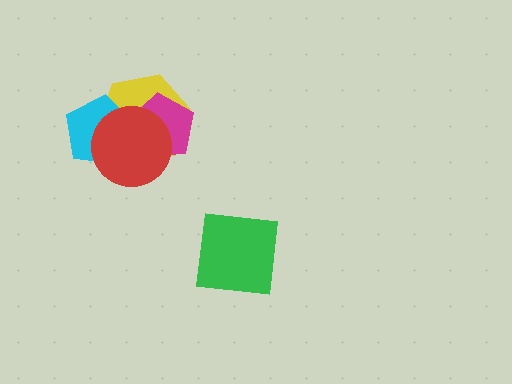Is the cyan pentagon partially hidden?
Yes, it is partially covered by another shape.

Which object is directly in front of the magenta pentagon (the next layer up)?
The cyan pentagon is directly in front of the magenta pentagon.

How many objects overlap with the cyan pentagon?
3 objects overlap with the cyan pentagon.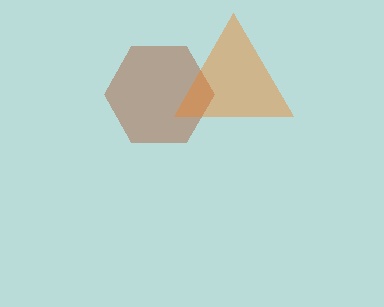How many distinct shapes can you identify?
There are 2 distinct shapes: a brown hexagon, an orange triangle.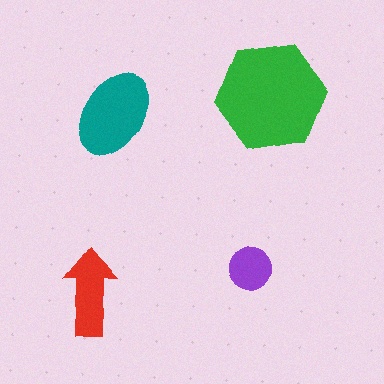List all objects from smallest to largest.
The purple circle, the red arrow, the teal ellipse, the green hexagon.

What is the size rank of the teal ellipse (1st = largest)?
2nd.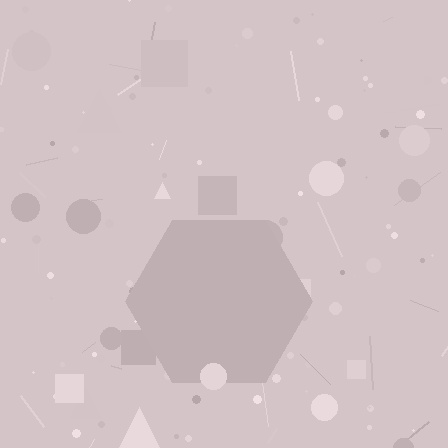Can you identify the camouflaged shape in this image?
The camouflaged shape is a hexagon.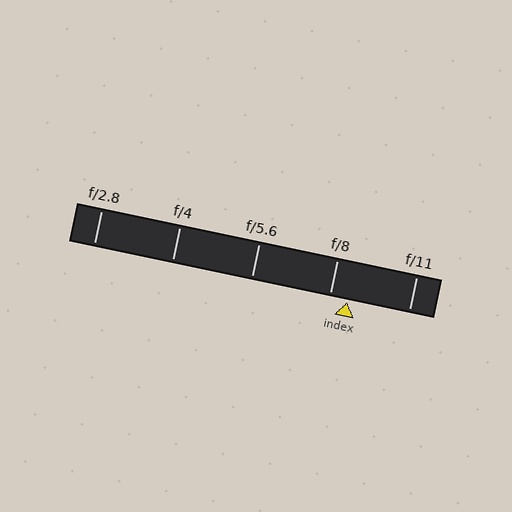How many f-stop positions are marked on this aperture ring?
There are 5 f-stop positions marked.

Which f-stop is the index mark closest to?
The index mark is closest to f/8.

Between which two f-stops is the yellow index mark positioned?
The index mark is between f/8 and f/11.